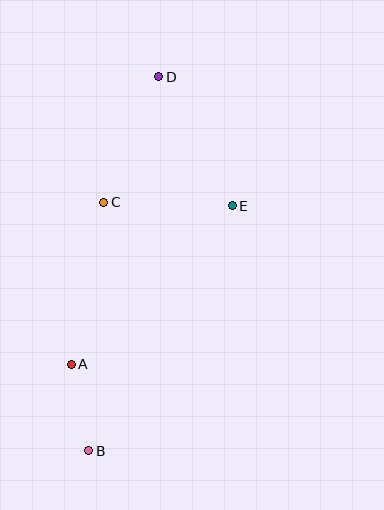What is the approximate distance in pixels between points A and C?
The distance between A and C is approximately 165 pixels.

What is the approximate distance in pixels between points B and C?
The distance between B and C is approximately 249 pixels.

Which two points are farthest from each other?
Points B and D are farthest from each other.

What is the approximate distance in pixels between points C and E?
The distance between C and E is approximately 129 pixels.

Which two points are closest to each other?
Points A and B are closest to each other.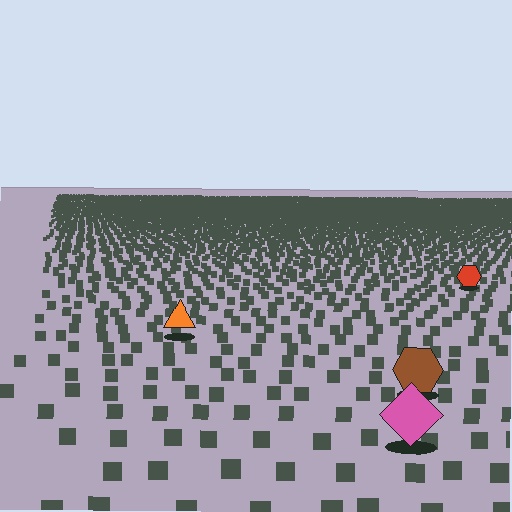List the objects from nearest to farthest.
From nearest to farthest: the pink diamond, the brown hexagon, the orange triangle, the red hexagon.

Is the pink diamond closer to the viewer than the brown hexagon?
Yes. The pink diamond is closer — you can tell from the texture gradient: the ground texture is coarser near it.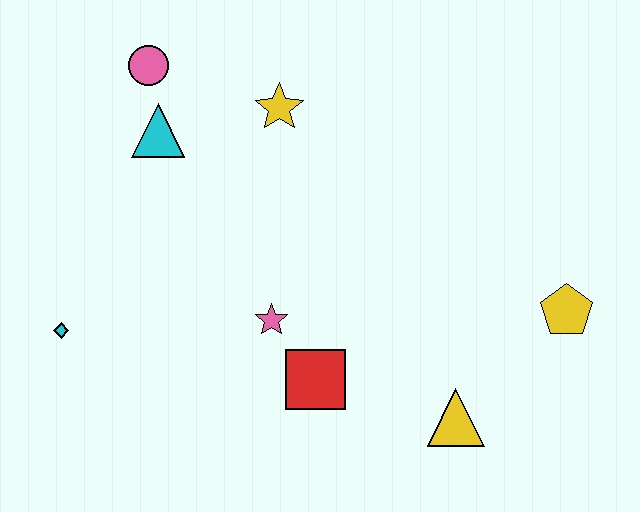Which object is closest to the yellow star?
The cyan triangle is closest to the yellow star.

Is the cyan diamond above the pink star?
No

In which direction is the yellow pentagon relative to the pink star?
The yellow pentagon is to the right of the pink star.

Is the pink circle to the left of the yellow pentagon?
Yes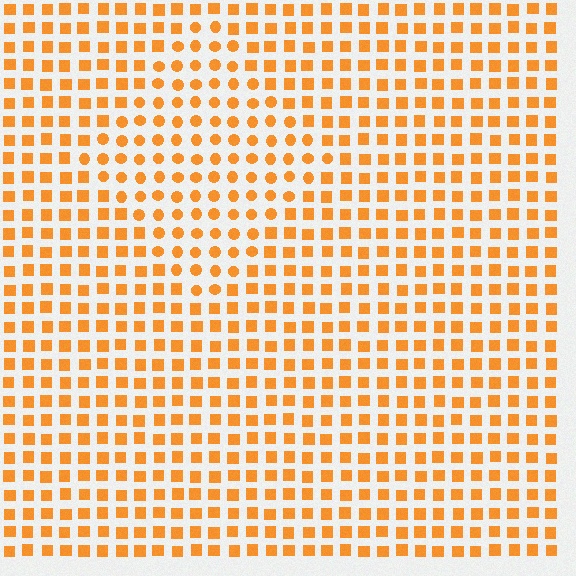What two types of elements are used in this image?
The image uses circles inside the diamond region and squares outside it.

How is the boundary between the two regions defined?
The boundary is defined by a change in element shape: circles inside vs. squares outside. All elements share the same color and spacing.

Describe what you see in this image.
The image is filled with small orange elements arranged in a uniform grid. A diamond-shaped region contains circles, while the surrounding area contains squares. The boundary is defined purely by the change in element shape.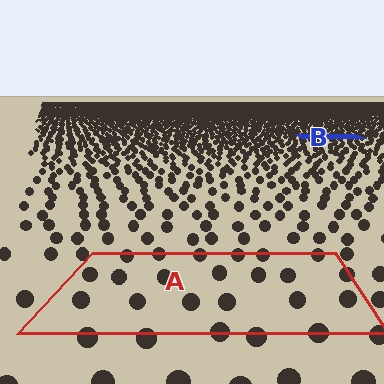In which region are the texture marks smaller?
The texture marks are smaller in region B, because it is farther away.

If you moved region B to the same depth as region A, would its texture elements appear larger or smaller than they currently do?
They would appear larger. At a closer depth, the same texture elements are projected at a bigger on-screen size.